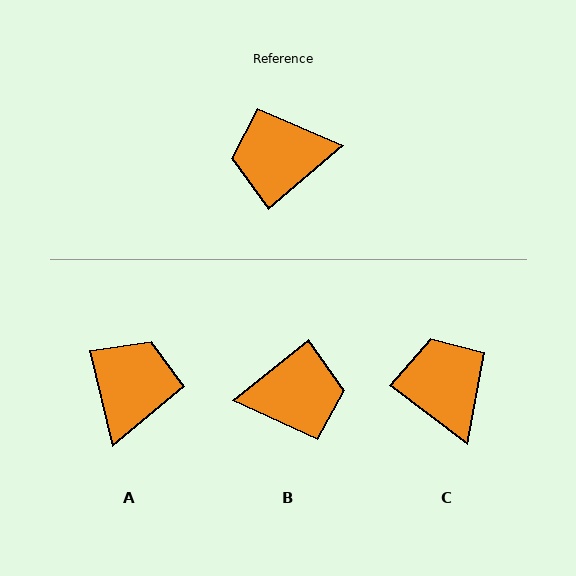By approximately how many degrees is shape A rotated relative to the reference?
Approximately 117 degrees clockwise.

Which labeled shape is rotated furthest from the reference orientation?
B, about 178 degrees away.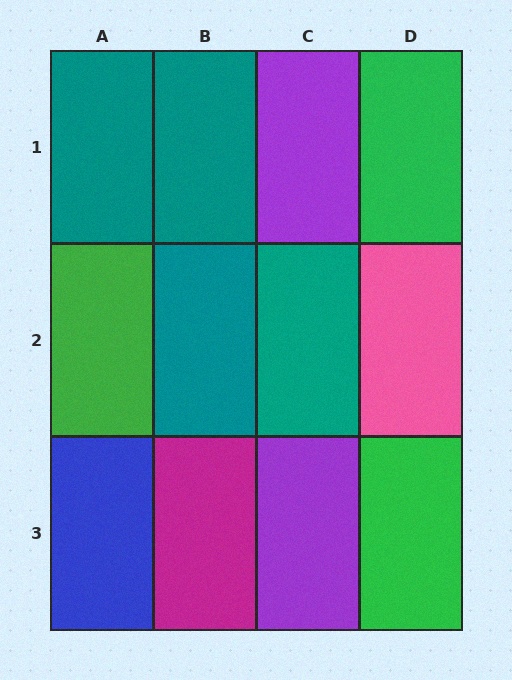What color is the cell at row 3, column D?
Green.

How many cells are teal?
4 cells are teal.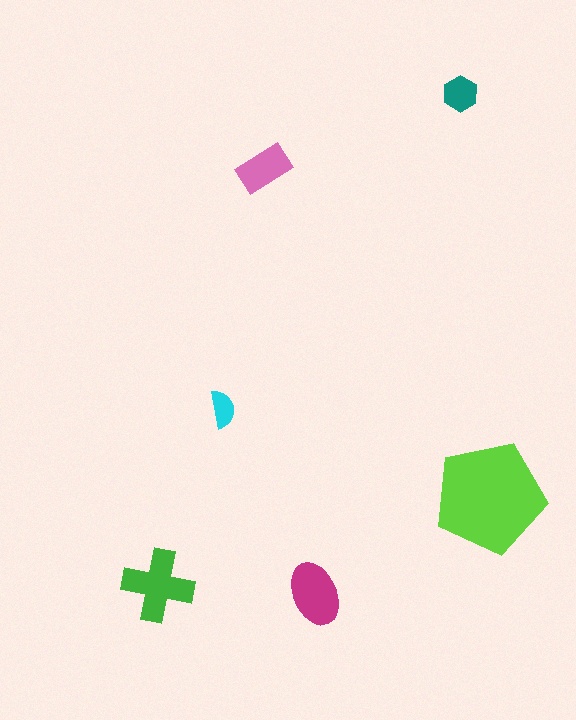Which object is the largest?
The lime pentagon.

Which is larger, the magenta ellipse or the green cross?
The green cross.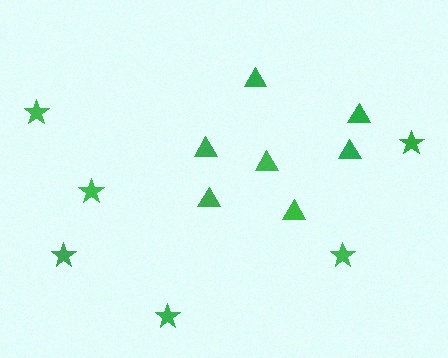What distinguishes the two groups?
There are 2 groups: one group of triangles (7) and one group of stars (6).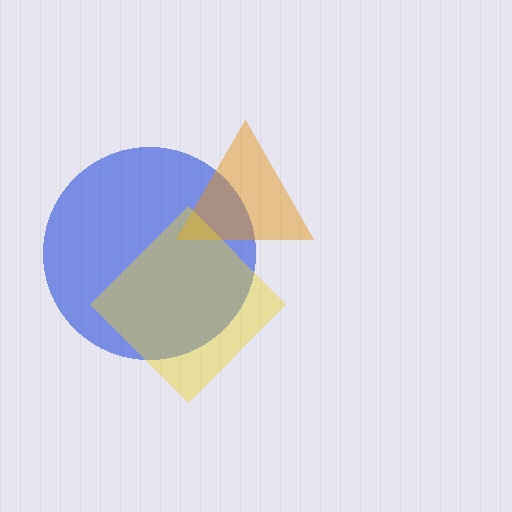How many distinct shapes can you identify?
There are 3 distinct shapes: a blue circle, an orange triangle, a yellow diamond.